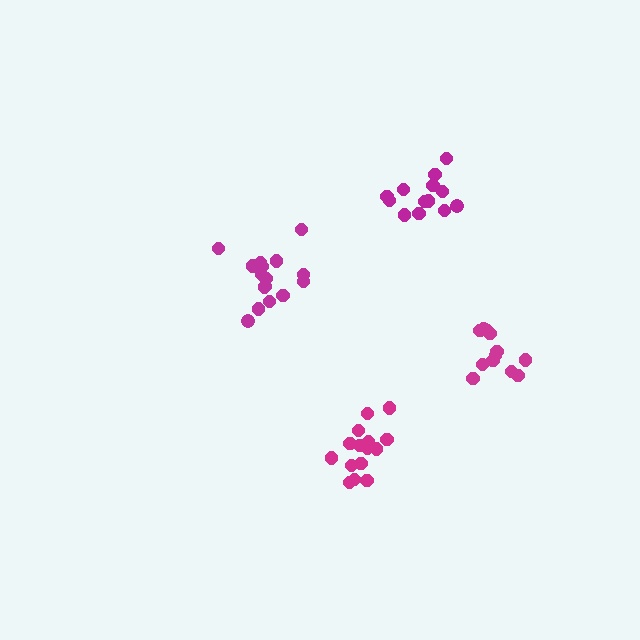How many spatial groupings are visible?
There are 4 spatial groupings.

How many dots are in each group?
Group 1: 13 dots, Group 2: 15 dots, Group 3: 17 dots, Group 4: 12 dots (57 total).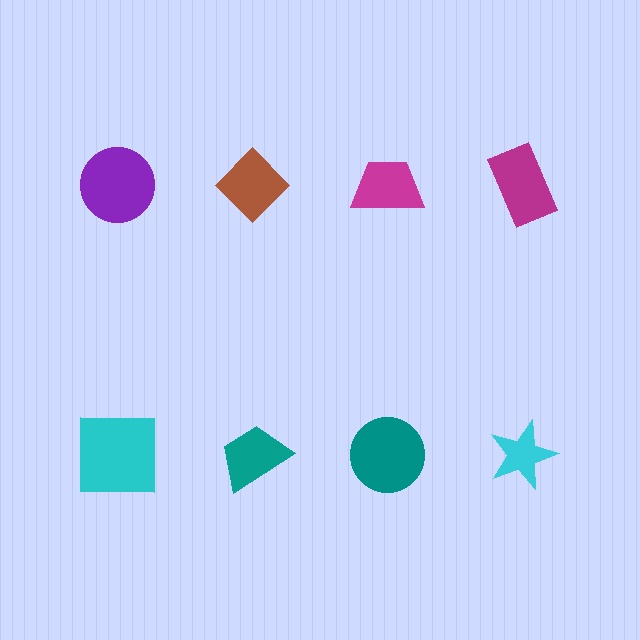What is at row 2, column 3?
A teal circle.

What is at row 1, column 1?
A purple circle.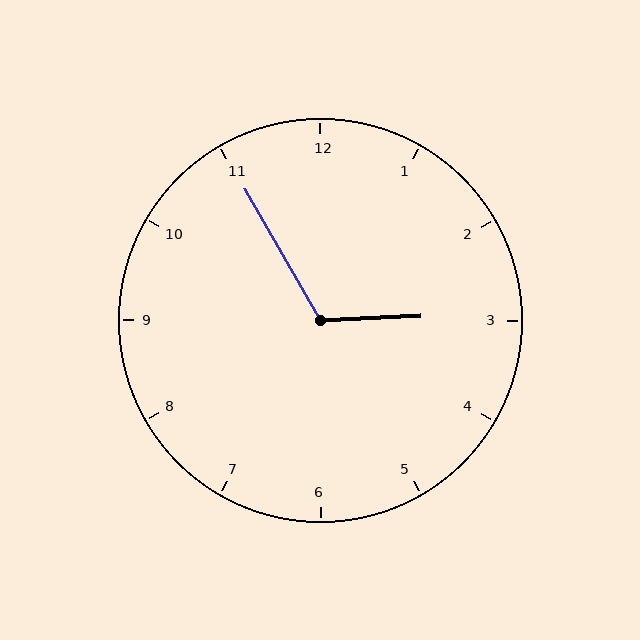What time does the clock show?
2:55.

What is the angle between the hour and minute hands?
Approximately 118 degrees.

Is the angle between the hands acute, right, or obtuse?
It is obtuse.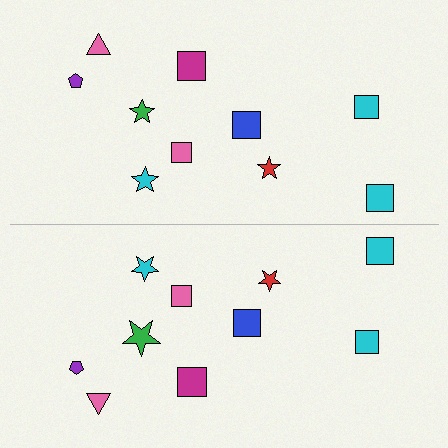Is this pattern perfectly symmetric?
No, the pattern is not perfectly symmetric. The green star on the bottom side has a different size than its mirror counterpart.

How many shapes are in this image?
There are 20 shapes in this image.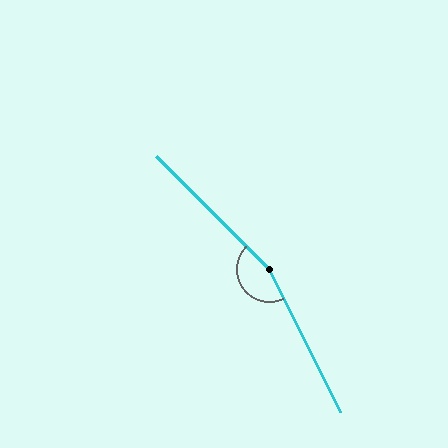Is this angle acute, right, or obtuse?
It is obtuse.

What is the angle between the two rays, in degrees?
Approximately 161 degrees.